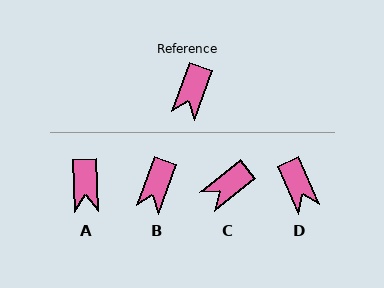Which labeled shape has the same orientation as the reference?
B.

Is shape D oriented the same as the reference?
No, it is off by about 44 degrees.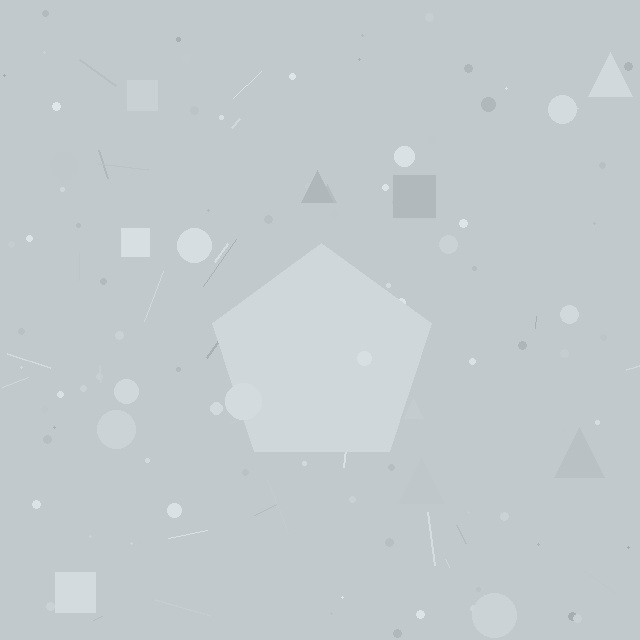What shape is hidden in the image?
A pentagon is hidden in the image.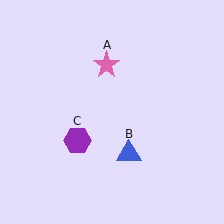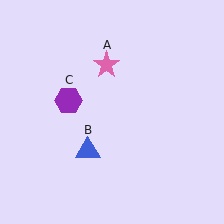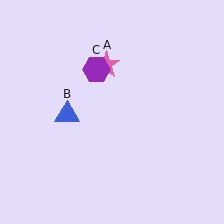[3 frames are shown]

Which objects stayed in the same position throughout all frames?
Pink star (object A) remained stationary.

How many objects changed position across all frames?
2 objects changed position: blue triangle (object B), purple hexagon (object C).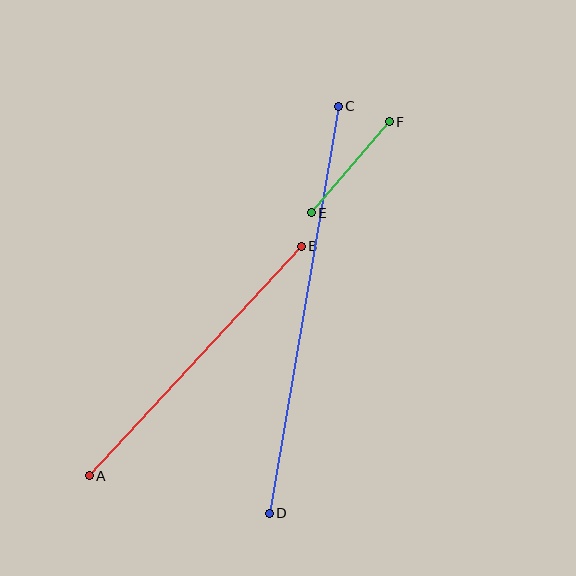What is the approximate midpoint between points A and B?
The midpoint is at approximately (195, 361) pixels.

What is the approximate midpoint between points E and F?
The midpoint is at approximately (350, 167) pixels.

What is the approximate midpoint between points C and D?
The midpoint is at approximately (304, 310) pixels.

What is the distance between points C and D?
The distance is approximately 413 pixels.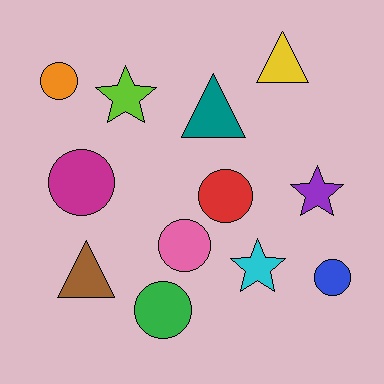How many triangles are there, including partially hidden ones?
There are 3 triangles.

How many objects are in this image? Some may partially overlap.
There are 12 objects.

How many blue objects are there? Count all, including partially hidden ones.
There is 1 blue object.